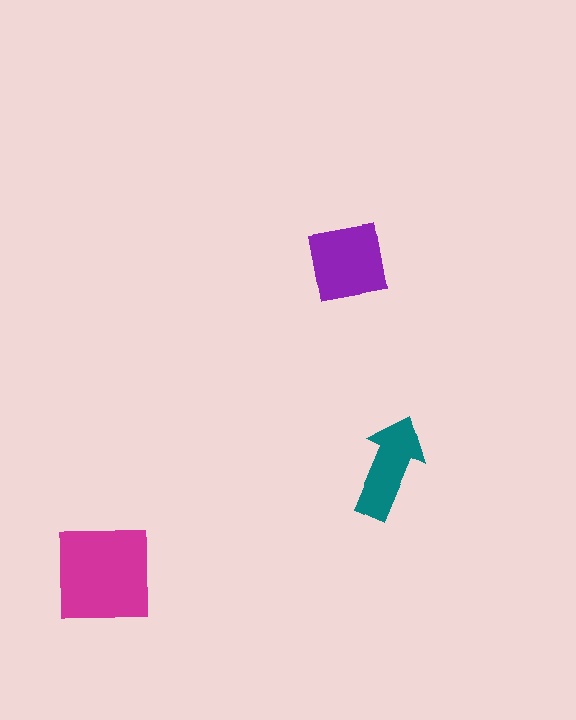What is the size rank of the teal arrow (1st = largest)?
3rd.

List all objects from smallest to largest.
The teal arrow, the purple square, the magenta square.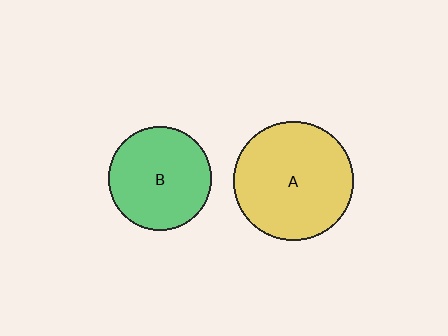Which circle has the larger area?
Circle A (yellow).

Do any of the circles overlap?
No, none of the circles overlap.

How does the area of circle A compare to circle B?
Approximately 1.3 times.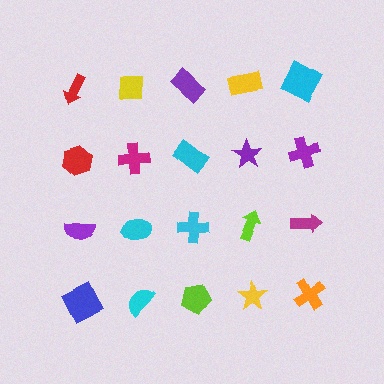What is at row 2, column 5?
A purple cross.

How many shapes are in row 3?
5 shapes.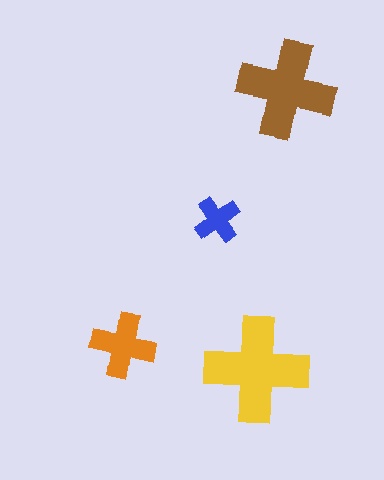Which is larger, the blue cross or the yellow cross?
The yellow one.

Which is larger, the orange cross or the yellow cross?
The yellow one.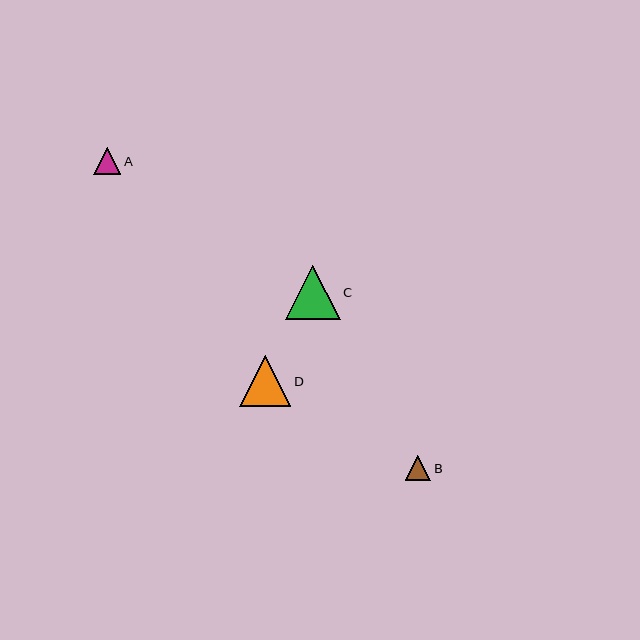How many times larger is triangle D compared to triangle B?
Triangle D is approximately 2.0 times the size of triangle B.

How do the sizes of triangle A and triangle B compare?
Triangle A and triangle B are approximately the same size.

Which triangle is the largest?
Triangle C is the largest with a size of approximately 55 pixels.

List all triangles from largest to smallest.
From largest to smallest: C, D, A, B.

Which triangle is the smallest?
Triangle B is the smallest with a size of approximately 25 pixels.